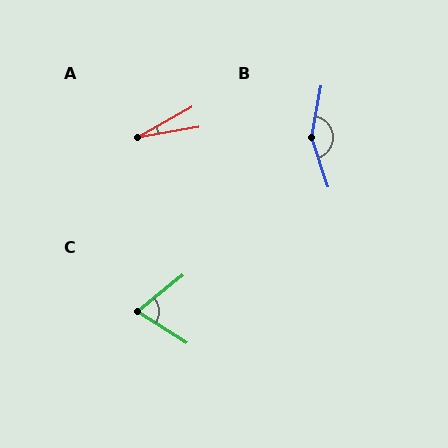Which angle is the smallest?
A, at approximately 20 degrees.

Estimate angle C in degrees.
Approximately 71 degrees.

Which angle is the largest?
B, at approximately 152 degrees.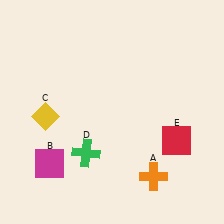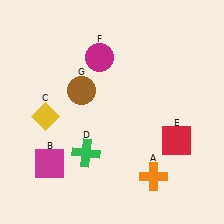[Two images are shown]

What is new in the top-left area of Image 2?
A brown circle (G) was added in the top-left area of Image 2.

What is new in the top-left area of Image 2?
A magenta circle (F) was added in the top-left area of Image 2.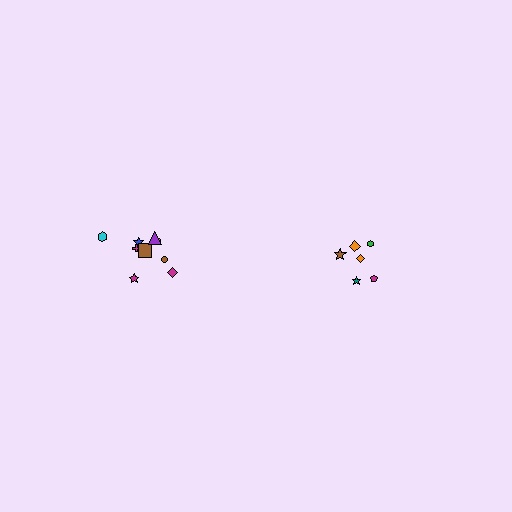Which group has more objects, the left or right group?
The left group.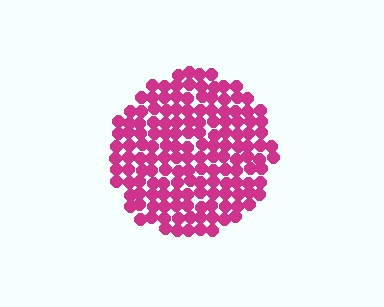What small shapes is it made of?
It is made of small circles.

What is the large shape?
The large shape is a circle.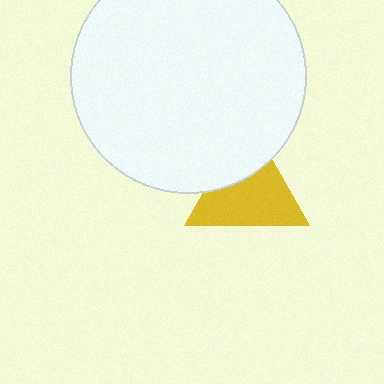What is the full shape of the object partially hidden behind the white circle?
The partially hidden object is a yellow triangle.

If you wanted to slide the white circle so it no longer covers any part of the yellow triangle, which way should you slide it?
Slide it up — that is the most direct way to separate the two shapes.